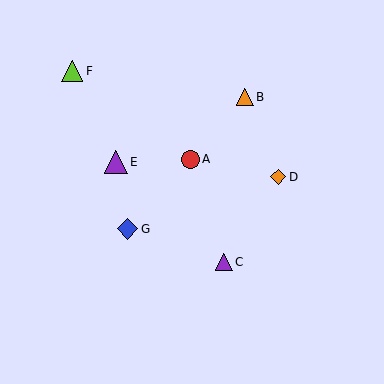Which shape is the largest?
The purple triangle (labeled E) is the largest.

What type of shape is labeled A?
Shape A is a red circle.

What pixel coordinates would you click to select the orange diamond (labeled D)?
Click at (278, 177) to select the orange diamond D.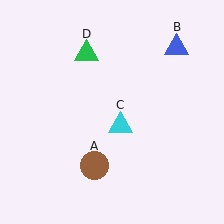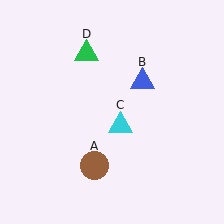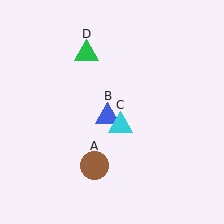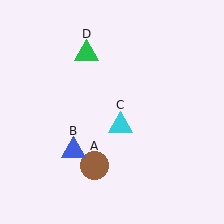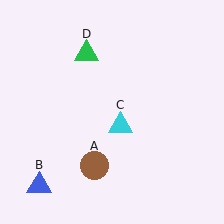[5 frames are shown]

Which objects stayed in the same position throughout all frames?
Brown circle (object A) and cyan triangle (object C) and green triangle (object D) remained stationary.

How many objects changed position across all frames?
1 object changed position: blue triangle (object B).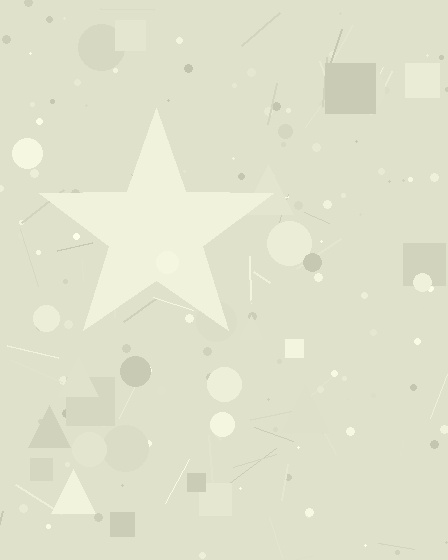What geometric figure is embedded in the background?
A star is embedded in the background.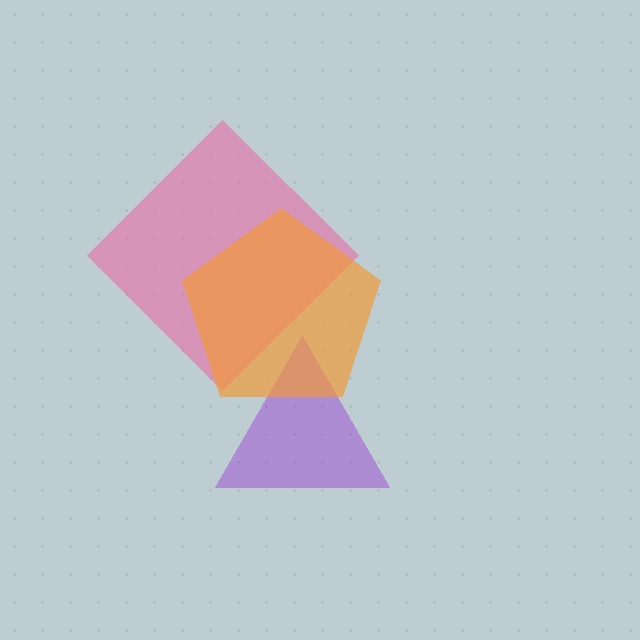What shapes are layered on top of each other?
The layered shapes are: a purple triangle, a pink diamond, an orange pentagon.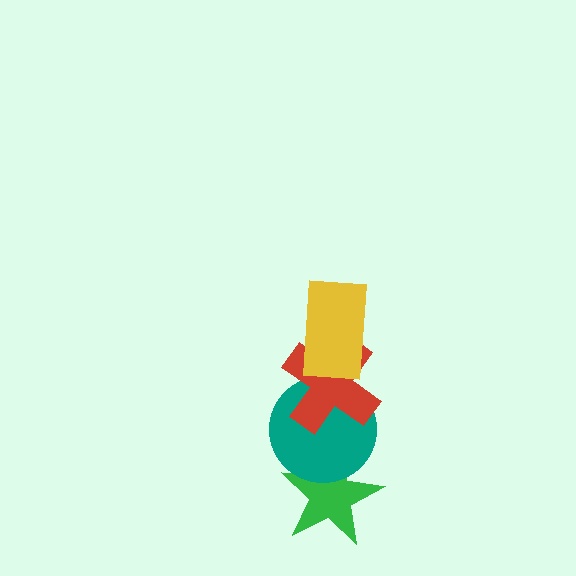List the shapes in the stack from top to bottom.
From top to bottom: the yellow rectangle, the red cross, the teal circle, the green star.